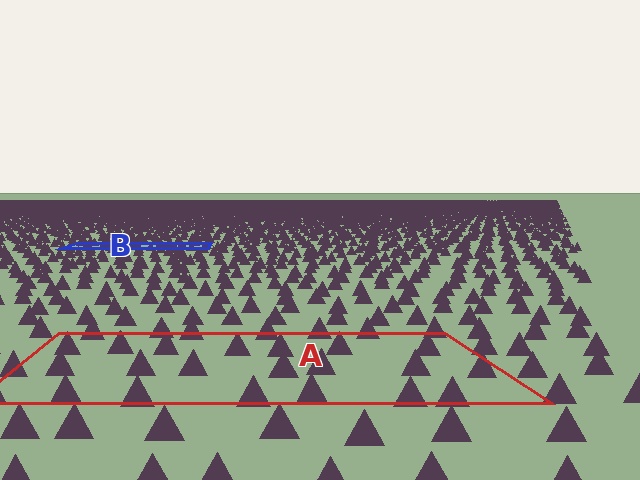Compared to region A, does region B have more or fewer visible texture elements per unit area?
Region B has more texture elements per unit area — they are packed more densely because it is farther away.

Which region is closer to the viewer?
Region A is closer. The texture elements there are larger and more spread out.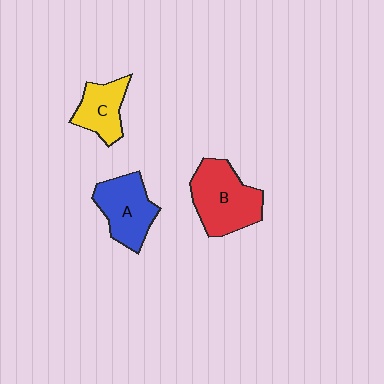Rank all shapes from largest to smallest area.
From largest to smallest: B (red), A (blue), C (yellow).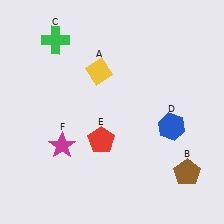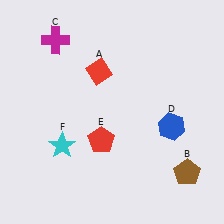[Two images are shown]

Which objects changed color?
A changed from yellow to red. C changed from green to magenta. F changed from magenta to cyan.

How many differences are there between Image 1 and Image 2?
There are 3 differences between the two images.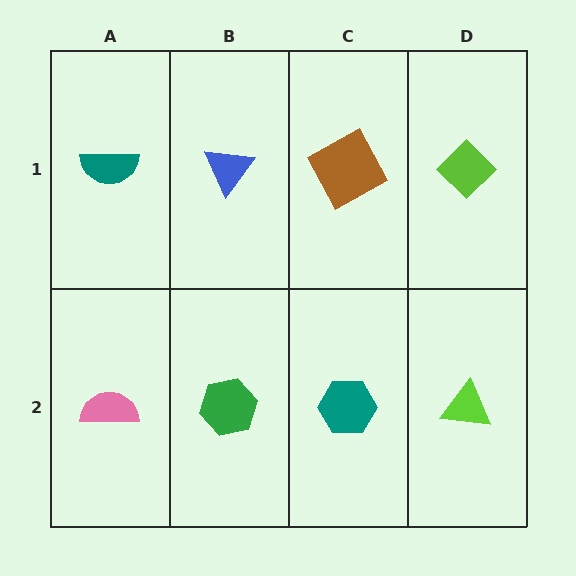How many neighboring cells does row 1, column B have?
3.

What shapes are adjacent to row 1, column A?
A pink semicircle (row 2, column A), a blue triangle (row 1, column B).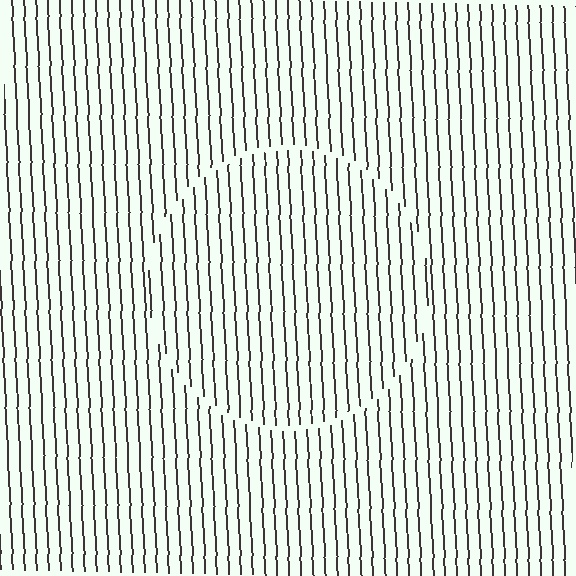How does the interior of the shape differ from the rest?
The interior of the shape contains the same grating, shifted by half a period — the contour is defined by the phase discontinuity where line-ends from the inner and outer gratings abut.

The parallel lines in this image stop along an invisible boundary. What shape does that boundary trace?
An illusory circle. The interior of the shape contains the same grating, shifted by half a period — the contour is defined by the phase discontinuity where line-ends from the inner and outer gratings abut.